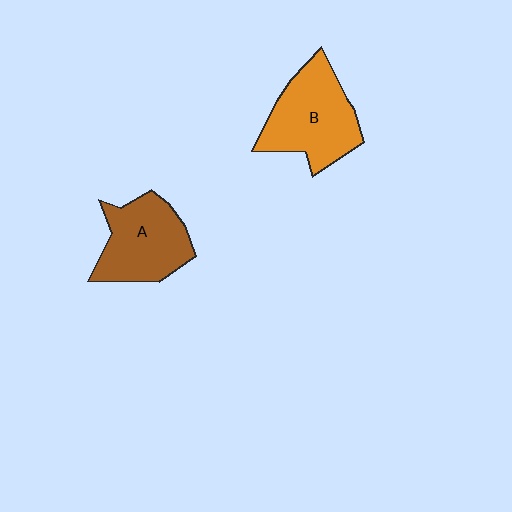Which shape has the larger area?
Shape B (orange).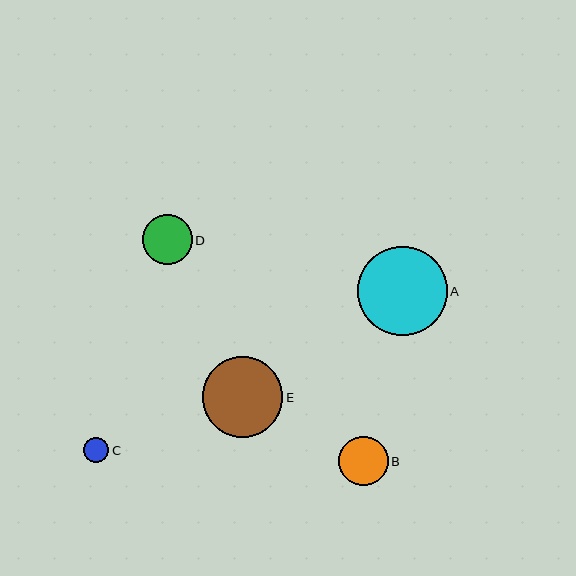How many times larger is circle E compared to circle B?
Circle E is approximately 1.6 times the size of circle B.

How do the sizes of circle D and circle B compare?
Circle D and circle B are approximately the same size.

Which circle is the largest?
Circle A is the largest with a size of approximately 90 pixels.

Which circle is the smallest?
Circle C is the smallest with a size of approximately 26 pixels.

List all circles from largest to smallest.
From largest to smallest: A, E, D, B, C.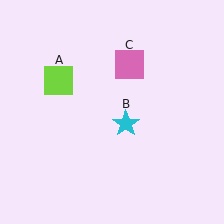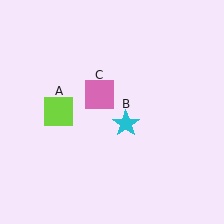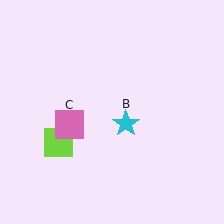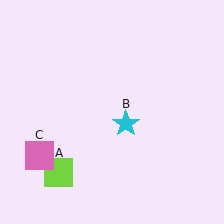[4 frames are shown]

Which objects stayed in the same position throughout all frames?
Cyan star (object B) remained stationary.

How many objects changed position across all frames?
2 objects changed position: lime square (object A), pink square (object C).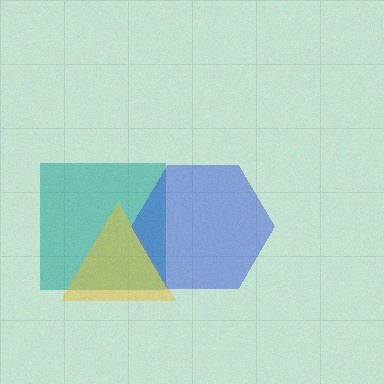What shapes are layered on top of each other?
The layered shapes are: a teal square, a yellow triangle, a blue hexagon.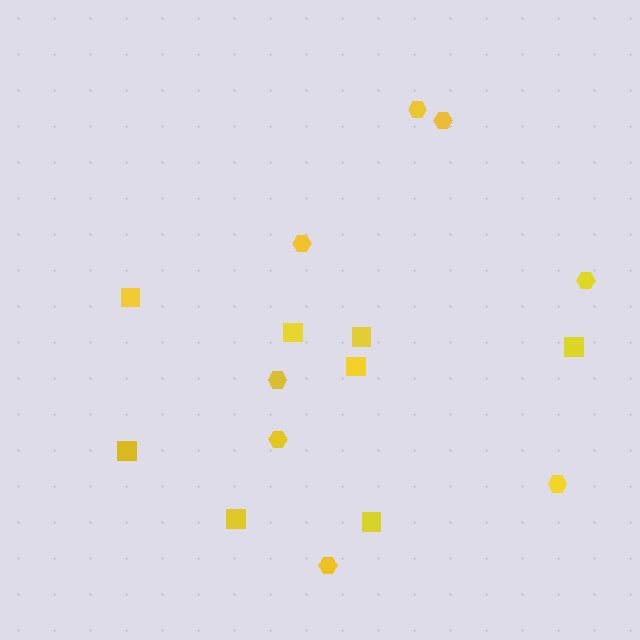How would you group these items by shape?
There are 2 groups: one group of hexagons (8) and one group of squares (8).